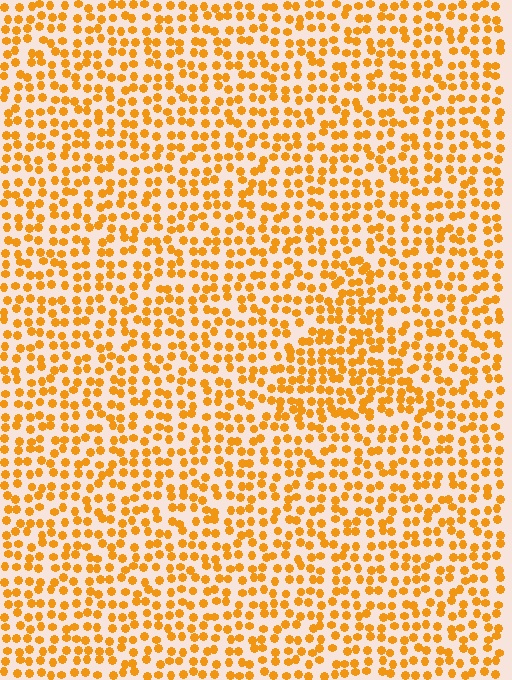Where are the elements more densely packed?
The elements are more densely packed inside the triangle boundary.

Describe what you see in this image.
The image contains small orange elements arranged at two different densities. A triangle-shaped region is visible where the elements are more densely packed than the surrounding area.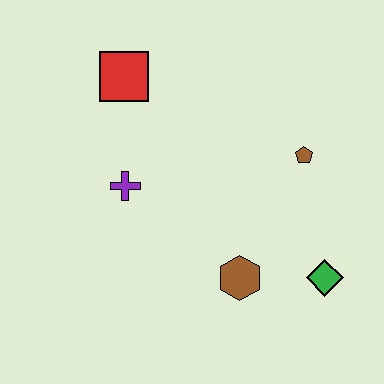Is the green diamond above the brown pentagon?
No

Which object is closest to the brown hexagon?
The green diamond is closest to the brown hexagon.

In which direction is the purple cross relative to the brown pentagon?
The purple cross is to the left of the brown pentagon.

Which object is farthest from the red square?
The green diamond is farthest from the red square.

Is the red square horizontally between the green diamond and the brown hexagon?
No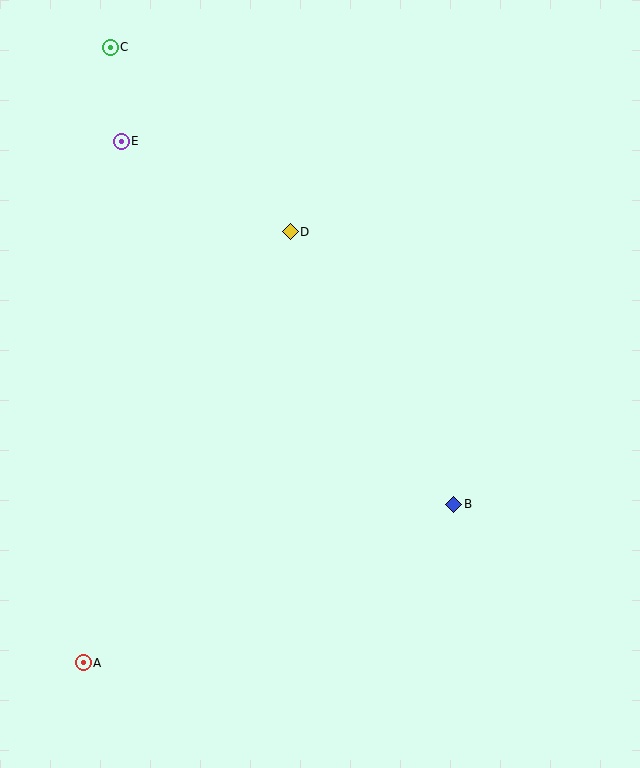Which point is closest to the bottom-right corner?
Point B is closest to the bottom-right corner.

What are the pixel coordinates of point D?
Point D is at (290, 232).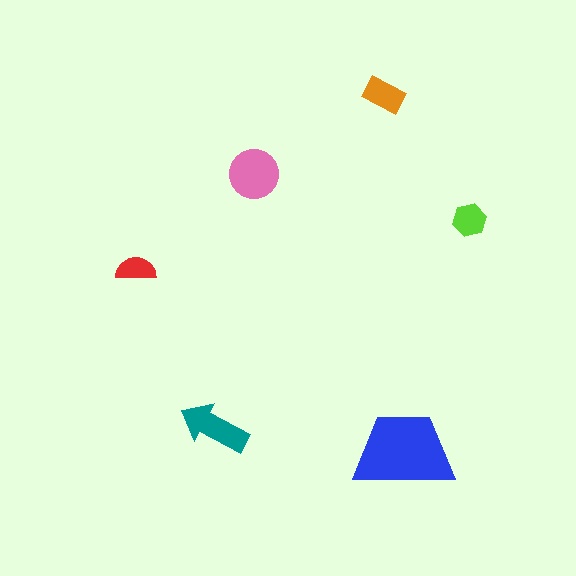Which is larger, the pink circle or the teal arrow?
The pink circle.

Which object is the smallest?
The red semicircle.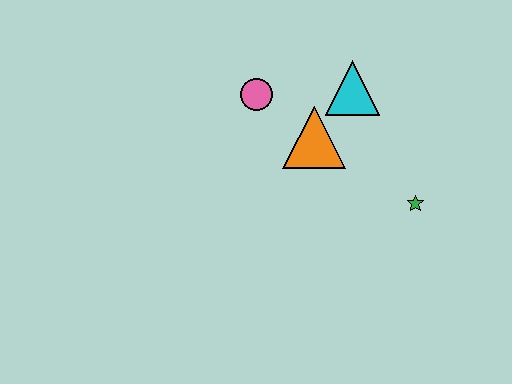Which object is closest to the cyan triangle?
The orange triangle is closest to the cyan triangle.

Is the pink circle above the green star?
Yes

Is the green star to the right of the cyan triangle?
Yes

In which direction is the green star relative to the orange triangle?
The green star is to the right of the orange triangle.